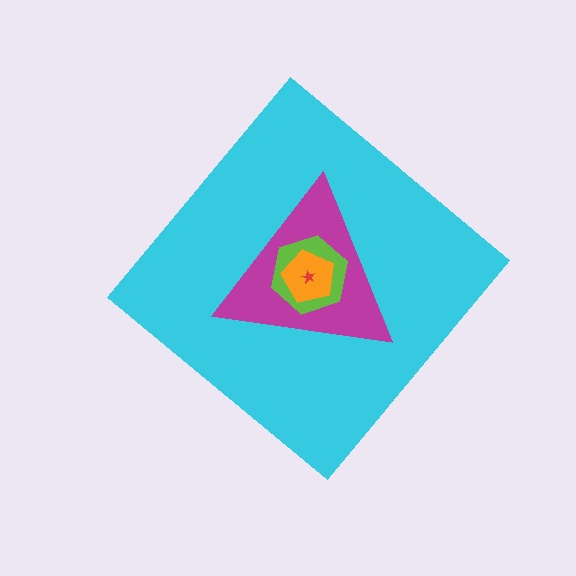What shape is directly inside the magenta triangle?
The lime hexagon.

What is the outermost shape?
The cyan diamond.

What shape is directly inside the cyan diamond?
The magenta triangle.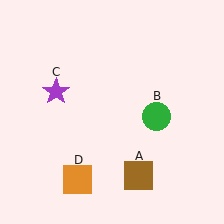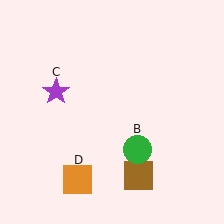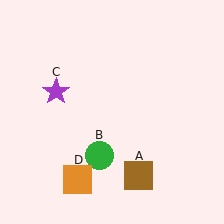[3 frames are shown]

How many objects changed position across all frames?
1 object changed position: green circle (object B).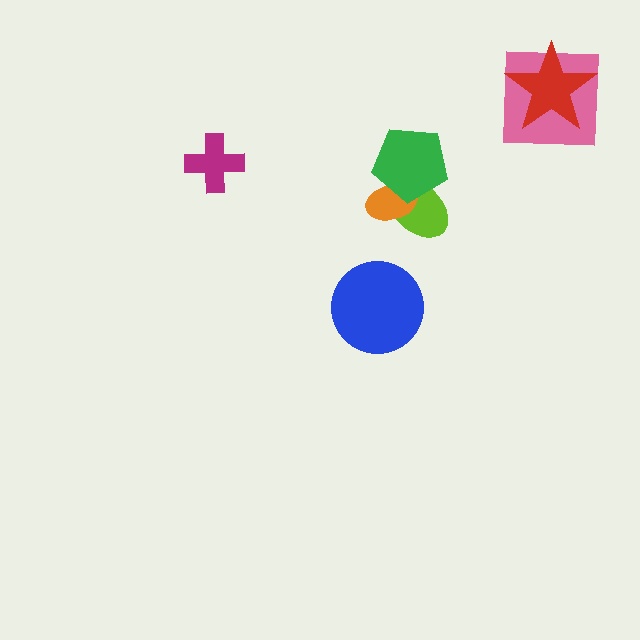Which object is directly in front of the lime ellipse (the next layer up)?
The orange ellipse is directly in front of the lime ellipse.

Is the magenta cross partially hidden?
No, no other shape covers it.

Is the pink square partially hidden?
Yes, it is partially covered by another shape.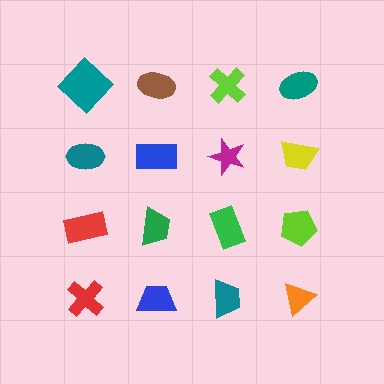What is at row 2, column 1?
A teal ellipse.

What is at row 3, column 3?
A green rectangle.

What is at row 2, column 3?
A magenta star.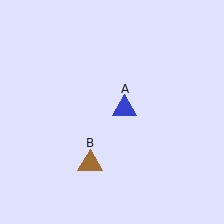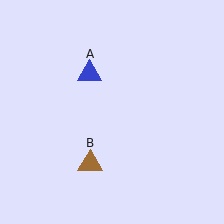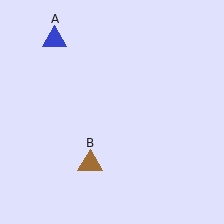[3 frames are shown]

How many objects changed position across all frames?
1 object changed position: blue triangle (object A).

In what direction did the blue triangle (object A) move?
The blue triangle (object A) moved up and to the left.